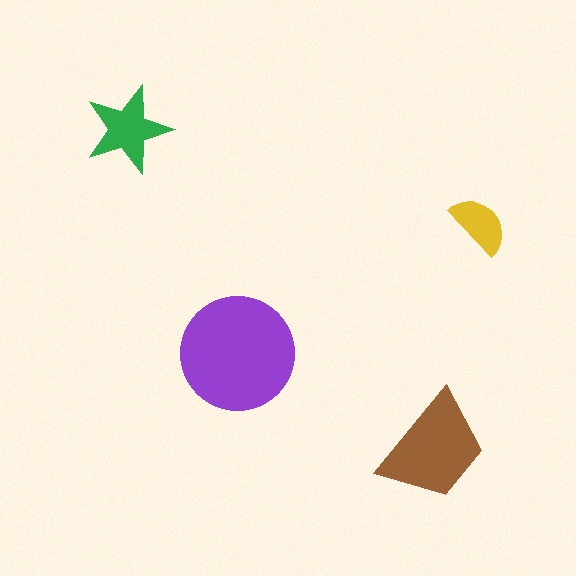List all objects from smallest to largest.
The yellow semicircle, the green star, the brown trapezoid, the purple circle.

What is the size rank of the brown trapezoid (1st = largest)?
2nd.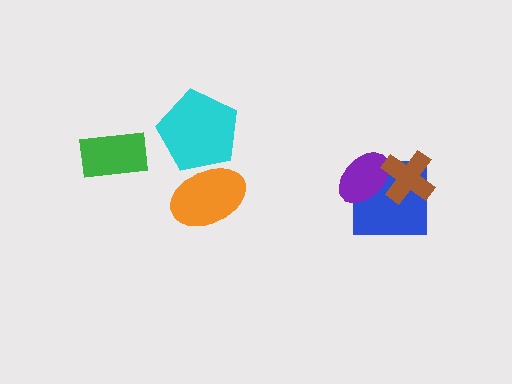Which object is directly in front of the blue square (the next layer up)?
The purple ellipse is directly in front of the blue square.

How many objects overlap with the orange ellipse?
1 object overlaps with the orange ellipse.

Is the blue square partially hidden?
Yes, it is partially covered by another shape.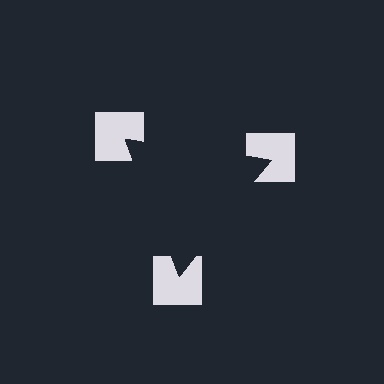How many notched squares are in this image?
There are 3 — one at each vertex of the illusory triangle.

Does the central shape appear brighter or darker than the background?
It typically appears slightly darker than the background, even though no actual brightness change is drawn.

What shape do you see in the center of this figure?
An illusory triangle — its edges are inferred from the aligned wedge cuts in the notched squares, not physically drawn.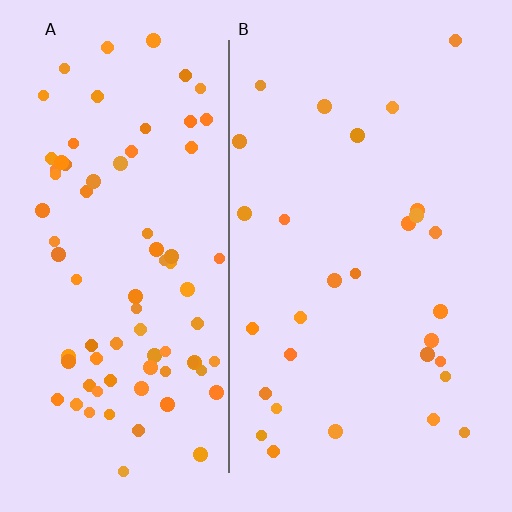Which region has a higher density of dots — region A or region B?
A (the left).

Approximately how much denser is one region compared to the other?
Approximately 2.8× — region A over region B.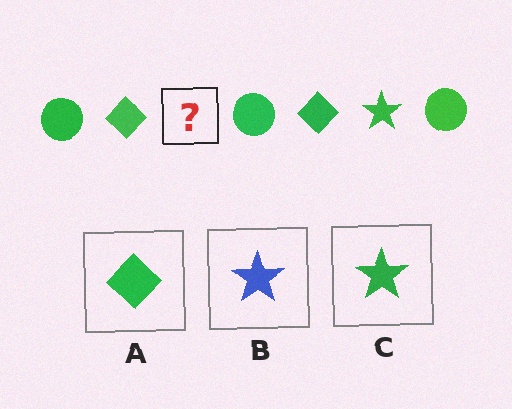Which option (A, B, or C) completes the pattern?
C.